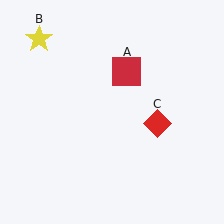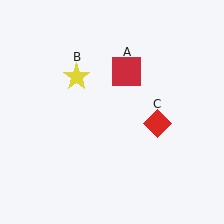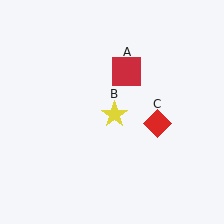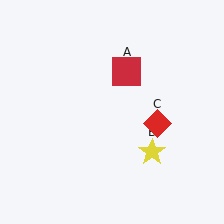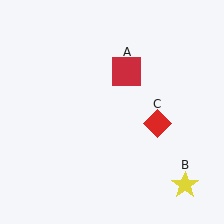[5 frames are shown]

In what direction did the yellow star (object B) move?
The yellow star (object B) moved down and to the right.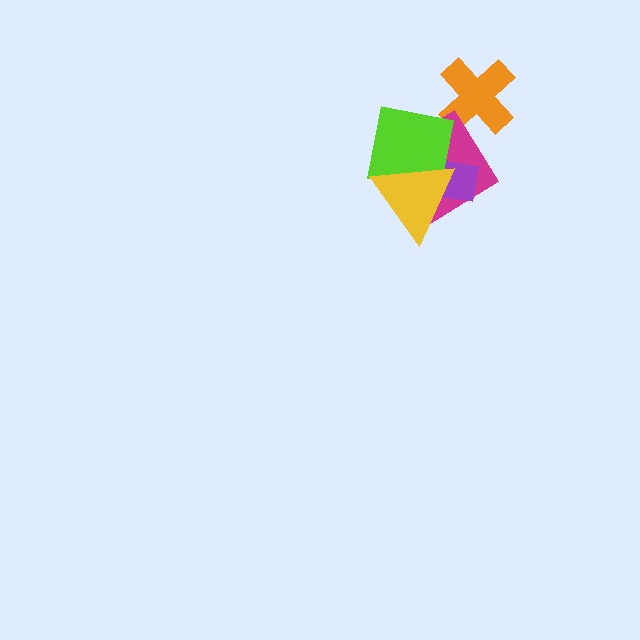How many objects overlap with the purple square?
2 objects overlap with the purple square.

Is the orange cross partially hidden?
No, no other shape covers it.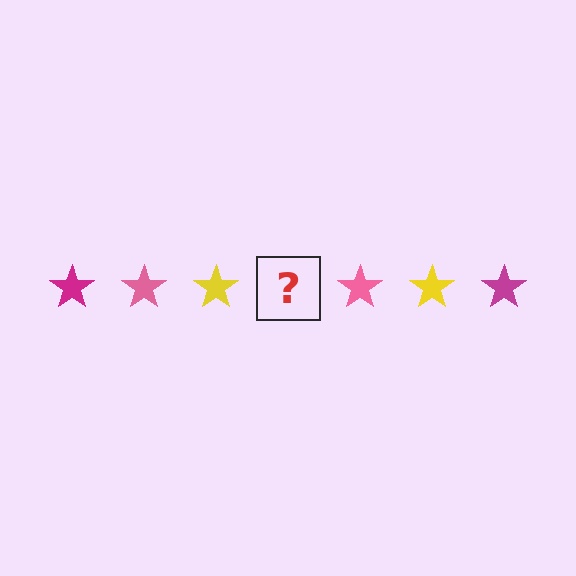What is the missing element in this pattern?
The missing element is a magenta star.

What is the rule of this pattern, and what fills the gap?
The rule is that the pattern cycles through magenta, pink, yellow stars. The gap should be filled with a magenta star.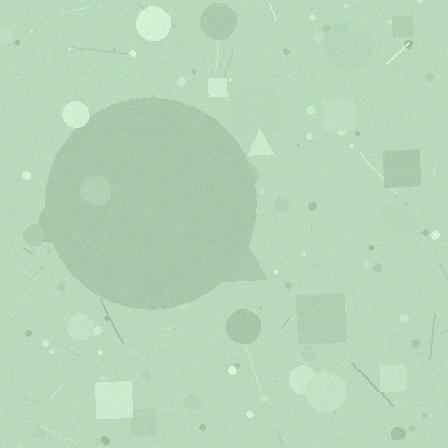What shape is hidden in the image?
A circle is hidden in the image.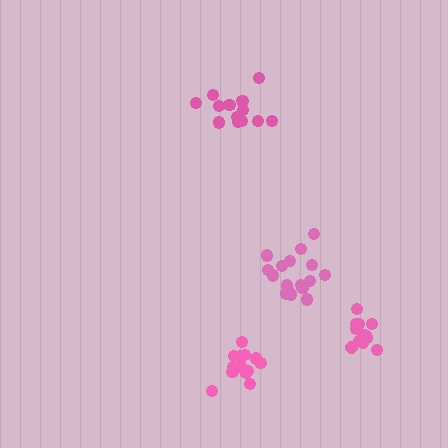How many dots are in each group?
Group 1: 13 dots, Group 2: 17 dots, Group 3: 13 dots, Group 4: 11 dots (54 total).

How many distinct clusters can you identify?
There are 4 distinct clusters.